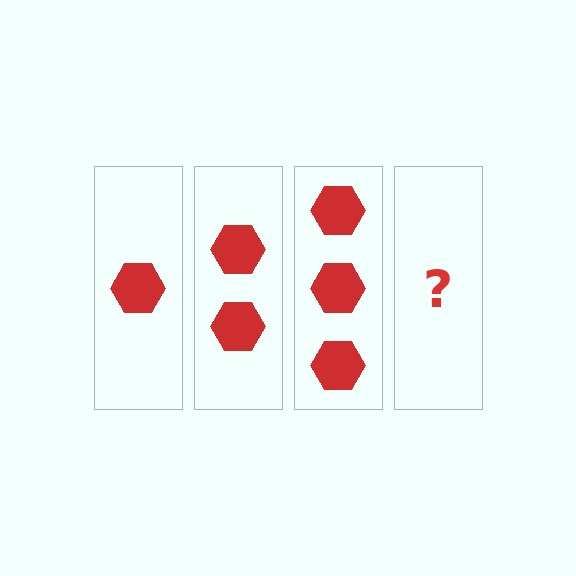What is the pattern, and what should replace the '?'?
The pattern is that each step adds one more hexagon. The '?' should be 4 hexagons.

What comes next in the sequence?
The next element should be 4 hexagons.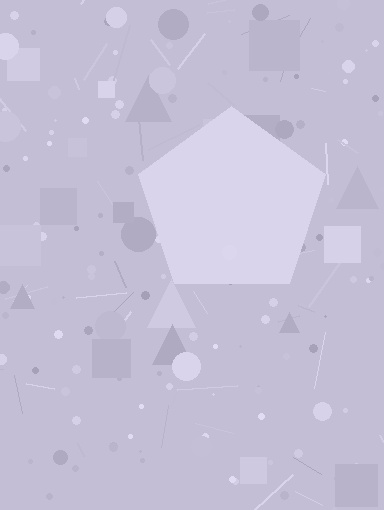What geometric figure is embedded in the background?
A pentagon is embedded in the background.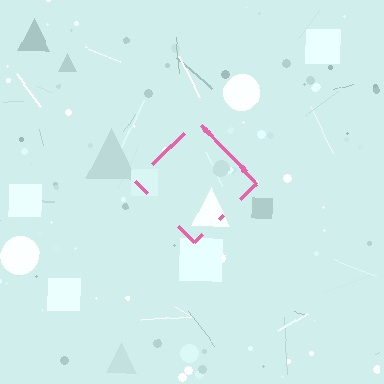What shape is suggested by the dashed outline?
The dashed outline suggests a diamond.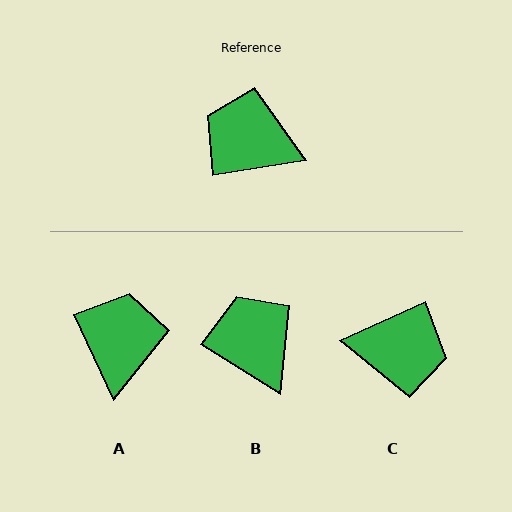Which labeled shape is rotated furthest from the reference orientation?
C, about 165 degrees away.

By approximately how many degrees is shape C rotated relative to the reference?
Approximately 165 degrees clockwise.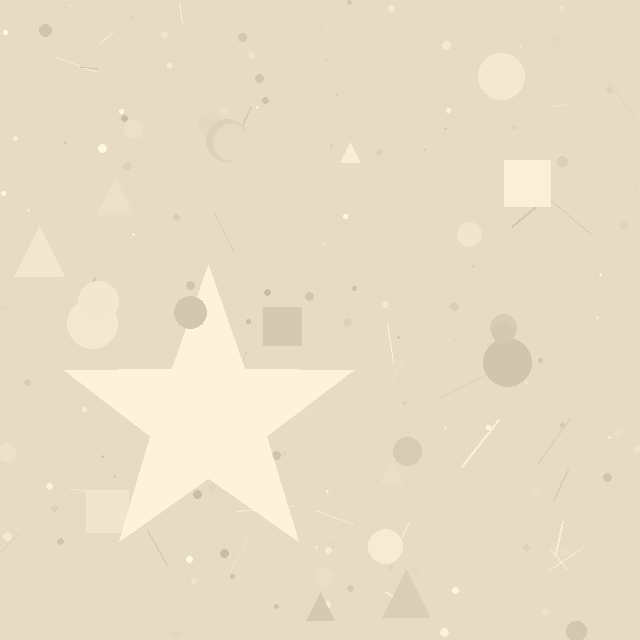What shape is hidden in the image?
A star is hidden in the image.